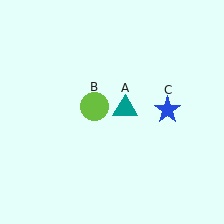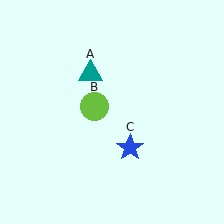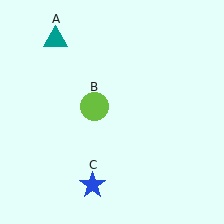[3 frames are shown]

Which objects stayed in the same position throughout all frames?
Lime circle (object B) remained stationary.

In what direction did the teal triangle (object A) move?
The teal triangle (object A) moved up and to the left.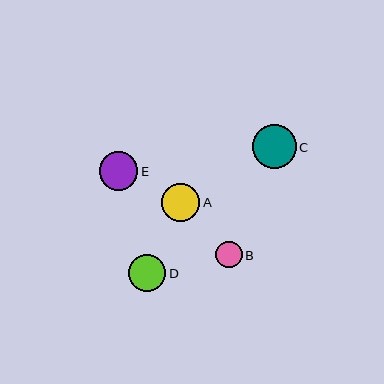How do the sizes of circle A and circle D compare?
Circle A and circle D are approximately the same size.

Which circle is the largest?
Circle C is the largest with a size of approximately 44 pixels.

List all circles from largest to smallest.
From largest to smallest: C, E, A, D, B.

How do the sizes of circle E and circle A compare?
Circle E and circle A are approximately the same size.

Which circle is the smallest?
Circle B is the smallest with a size of approximately 27 pixels.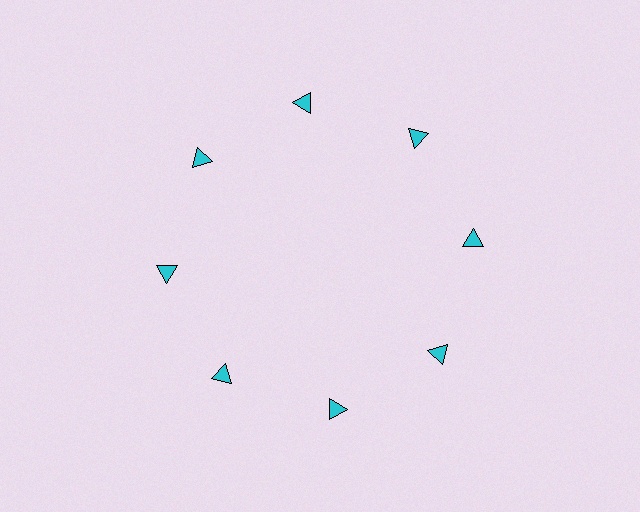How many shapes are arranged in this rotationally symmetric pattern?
There are 8 shapes, arranged in 8 groups of 1.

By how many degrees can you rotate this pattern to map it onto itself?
The pattern maps onto itself every 45 degrees of rotation.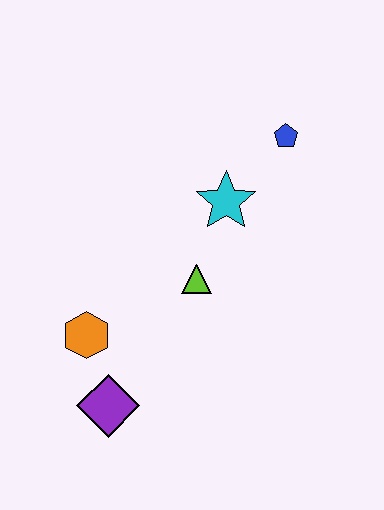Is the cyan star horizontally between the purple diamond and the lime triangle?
No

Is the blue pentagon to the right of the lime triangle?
Yes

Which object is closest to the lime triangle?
The cyan star is closest to the lime triangle.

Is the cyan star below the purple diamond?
No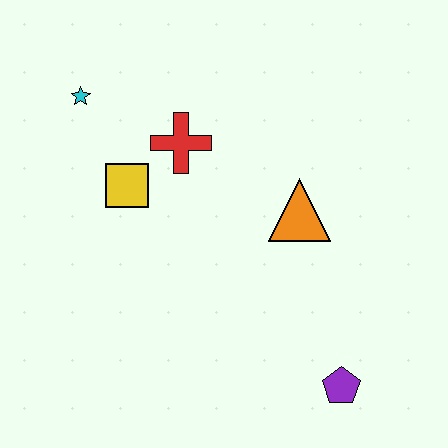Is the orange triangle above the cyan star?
No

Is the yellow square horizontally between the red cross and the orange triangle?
No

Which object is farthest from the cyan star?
The purple pentagon is farthest from the cyan star.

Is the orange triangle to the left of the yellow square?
No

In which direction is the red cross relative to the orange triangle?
The red cross is to the left of the orange triangle.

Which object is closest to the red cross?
The yellow square is closest to the red cross.